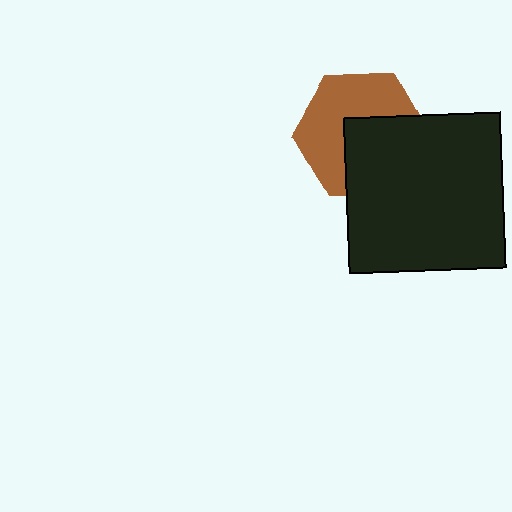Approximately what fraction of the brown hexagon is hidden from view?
Roughly 45% of the brown hexagon is hidden behind the black square.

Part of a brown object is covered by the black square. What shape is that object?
It is a hexagon.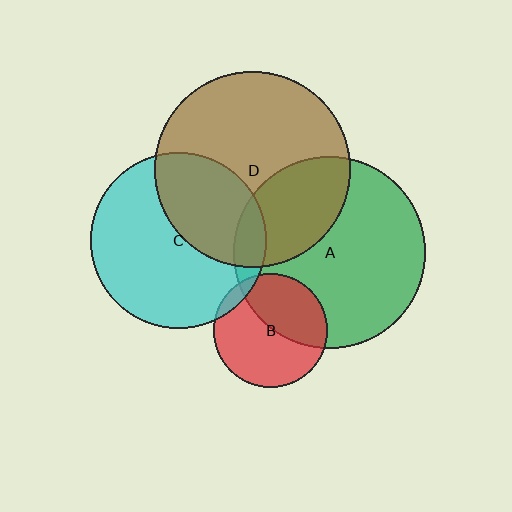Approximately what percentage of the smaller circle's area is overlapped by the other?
Approximately 40%.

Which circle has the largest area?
Circle D (brown).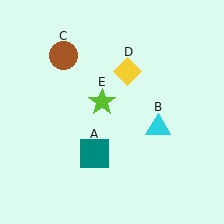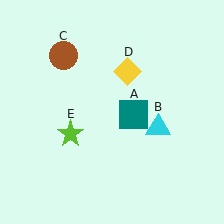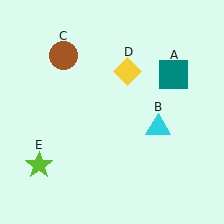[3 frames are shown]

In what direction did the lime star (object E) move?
The lime star (object E) moved down and to the left.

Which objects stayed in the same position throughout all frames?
Cyan triangle (object B) and brown circle (object C) and yellow diamond (object D) remained stationary.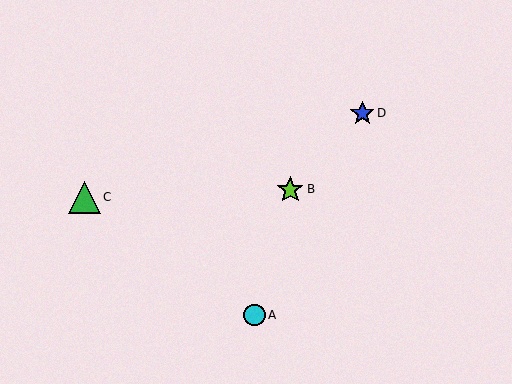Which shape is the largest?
The green triangle (labeled C) is the largest.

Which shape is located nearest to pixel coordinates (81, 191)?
The green triangle (labeled C) at (84, 197) is nearest to that location.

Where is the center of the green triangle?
The center of the green triangle is at (84, 197).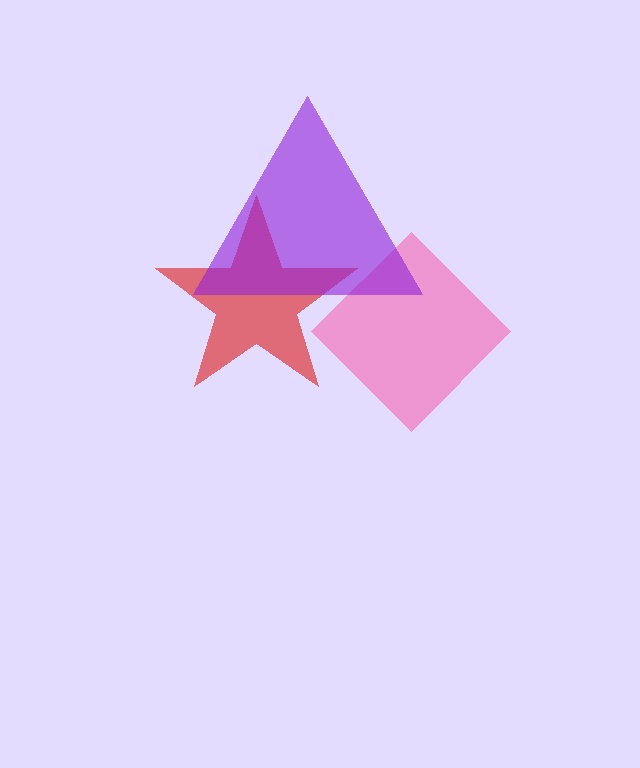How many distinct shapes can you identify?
There are 3 distinct shapes: a pink diamond, a red star, a purple triangle.